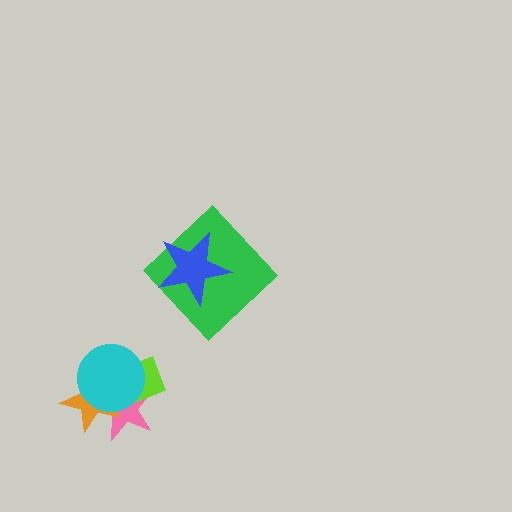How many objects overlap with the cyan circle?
3 objects overlap with the cyan circle.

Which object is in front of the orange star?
The cyan circle is in front of the orange star.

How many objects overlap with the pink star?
3 objects overlap with the pink star.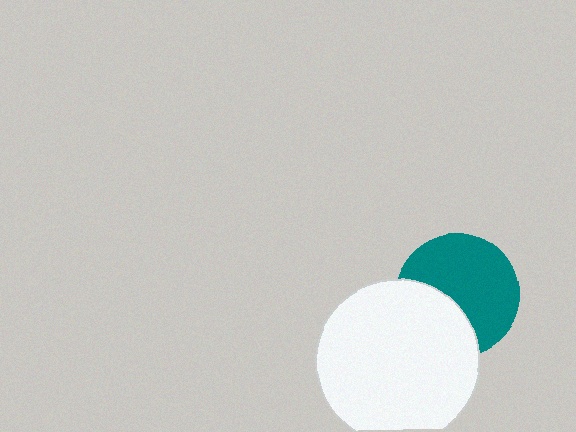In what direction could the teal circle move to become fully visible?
The teal circle could move toward the upper-right. That would shift it out from behind the white circle entirely.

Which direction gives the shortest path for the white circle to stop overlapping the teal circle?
Moving toward the lower-left gives the shortest separation.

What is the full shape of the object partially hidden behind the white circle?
The partially hidden object is a teal circle.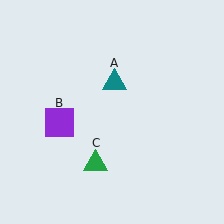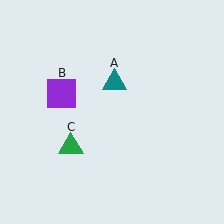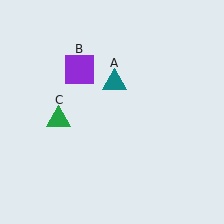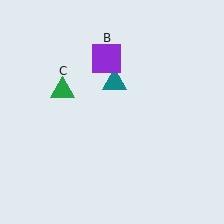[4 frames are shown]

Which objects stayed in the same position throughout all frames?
Teal triangle (object A) remained stationary.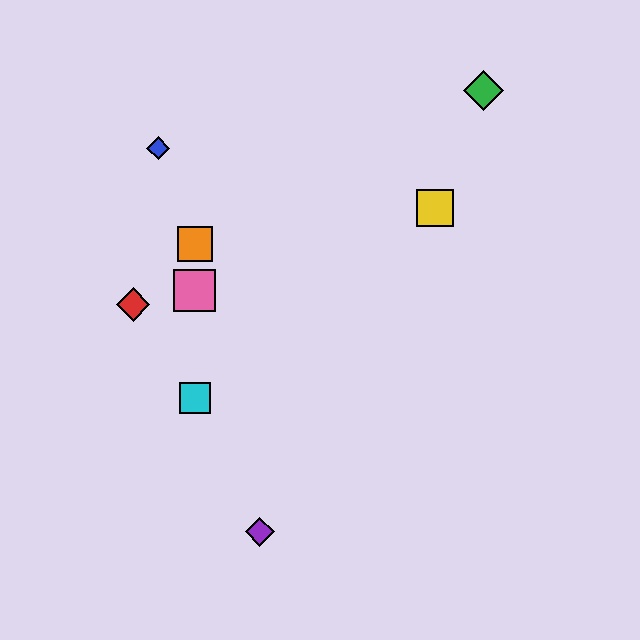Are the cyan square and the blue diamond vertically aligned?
No, the cyan square is at x≈195 and the blue diamond is at x≈158.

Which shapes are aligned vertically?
The orange square, the cyan square, the pink square are aligned vertically.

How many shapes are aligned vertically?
3 shapes (the orange square, the cyan square, the pink square) are aligned vertically.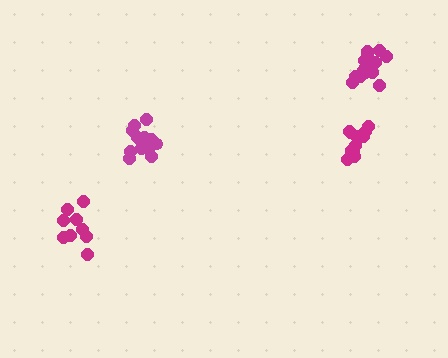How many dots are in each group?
Group 1: 9 dots, Group 2: 15 dots, Group 3: 12 dots, Group 4: 14 dots (50 total).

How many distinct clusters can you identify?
There are 4 distinct clusters.